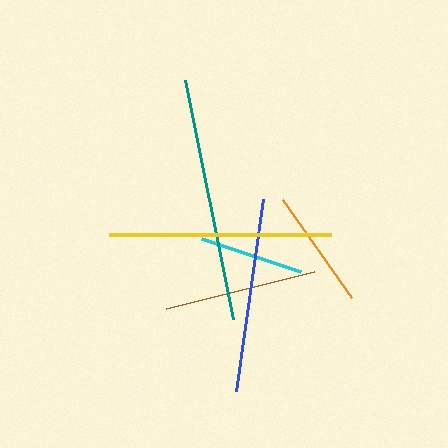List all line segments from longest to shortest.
From longest to shortest: teal, yellow, blue, brown, orange, cyan.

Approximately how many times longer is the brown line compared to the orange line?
The brown line is approximately 1.3 times the length of the orange line.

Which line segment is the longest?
The teal line is the longest at approximately 243 pixels.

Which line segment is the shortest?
The cyan line is the shortest at approximately 105 pixels.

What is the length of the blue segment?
The blue segment is approximately 193 pixels long.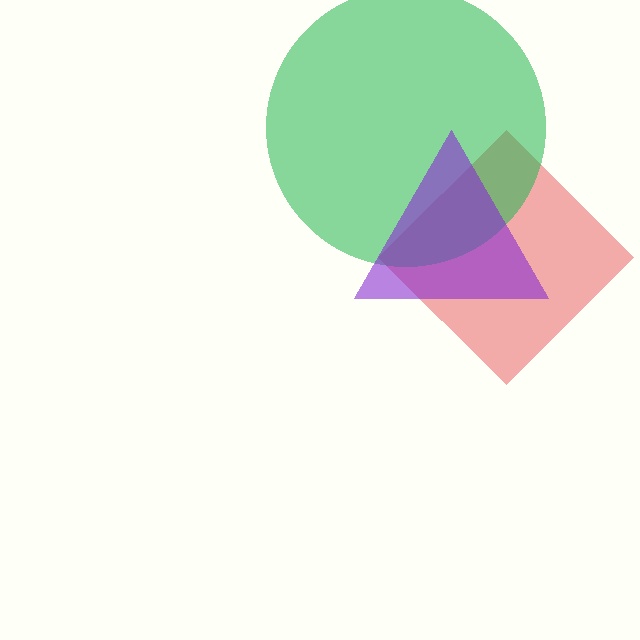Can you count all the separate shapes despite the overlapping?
Yes, there are 3 separate shapes.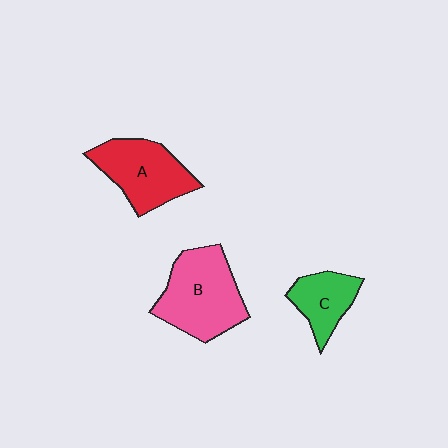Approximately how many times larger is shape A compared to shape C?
Approximately 1.5 times.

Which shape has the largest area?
Shape B (pink).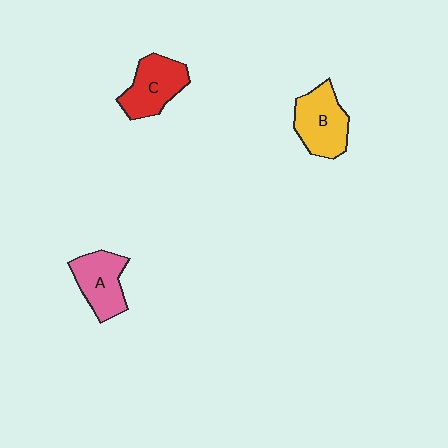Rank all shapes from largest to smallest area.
From largest to smallest: B (yellow), C (red), A (pink).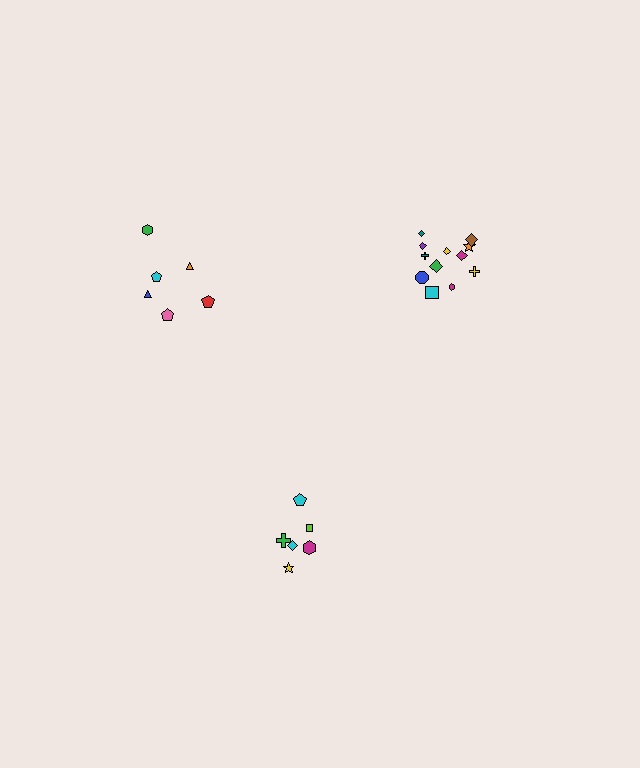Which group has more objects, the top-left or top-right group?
The top-right group.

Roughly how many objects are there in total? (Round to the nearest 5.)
Roughly 25 objects in total.